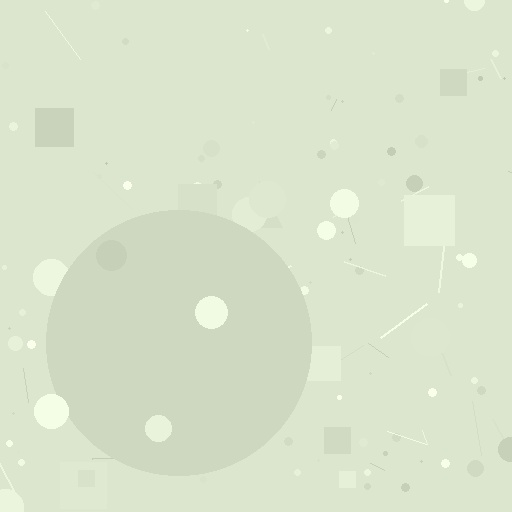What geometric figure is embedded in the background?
A circle is embedded in the background.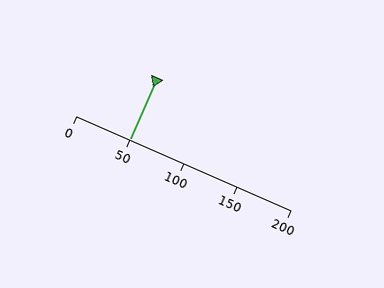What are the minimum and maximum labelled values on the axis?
The axis runs from 0 to 200.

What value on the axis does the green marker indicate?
The marker indicates approximately 50.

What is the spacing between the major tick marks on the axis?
The major ticks are spaced 50 apart.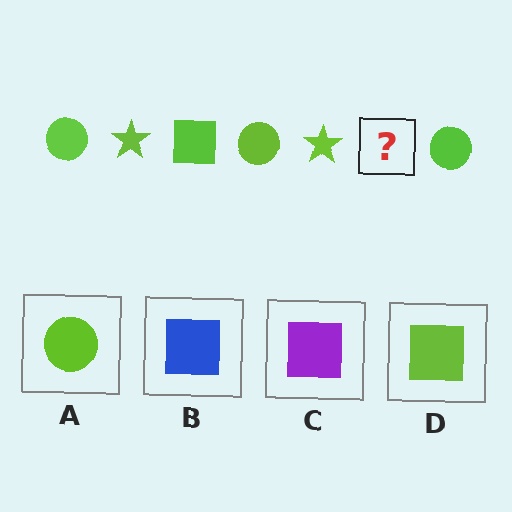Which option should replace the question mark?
Option D.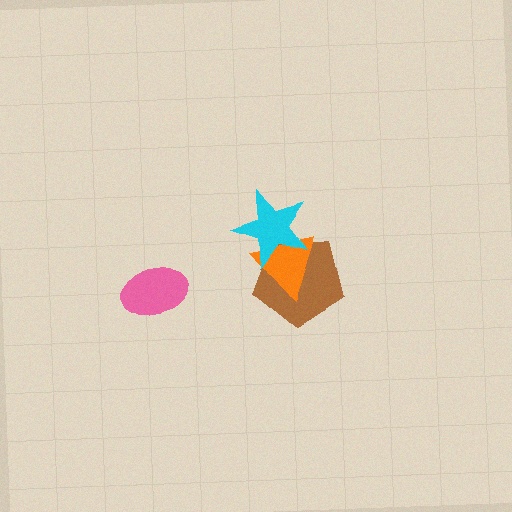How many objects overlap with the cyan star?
2 objects overlap with the cyan star.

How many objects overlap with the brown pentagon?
2 objects overlap with the brown pentagon.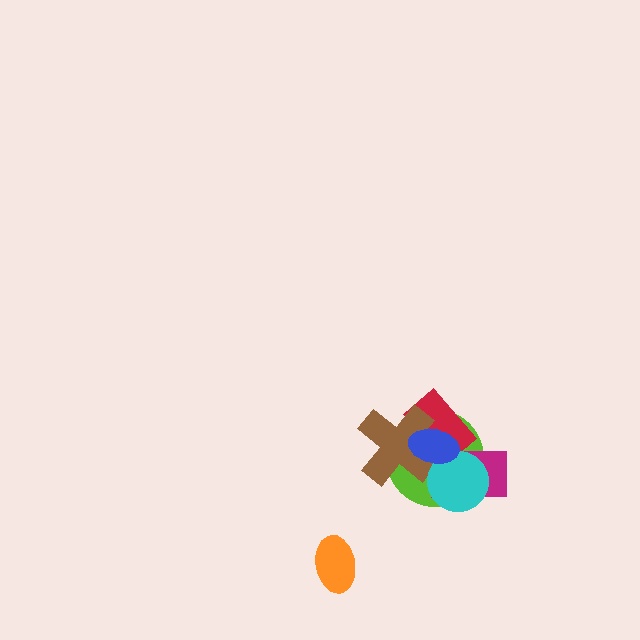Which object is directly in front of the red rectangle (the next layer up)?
The magenta rectangle is directly in front of the red rectangle.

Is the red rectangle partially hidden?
Yes, it is partially covered by another shape.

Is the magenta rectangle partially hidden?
Yes, it is partially covered by another shape.